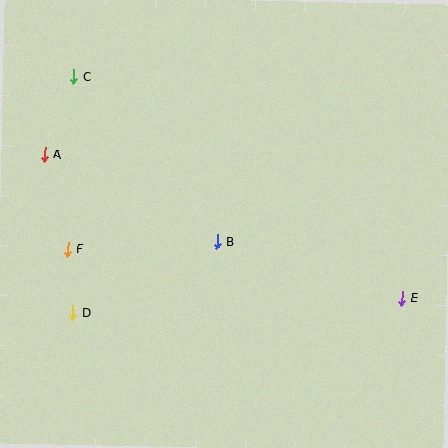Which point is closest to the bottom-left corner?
Point D is closest to the bottom-left corner.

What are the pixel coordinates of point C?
Point C is at (74, 76).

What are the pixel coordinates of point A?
Point A is at (45, 155).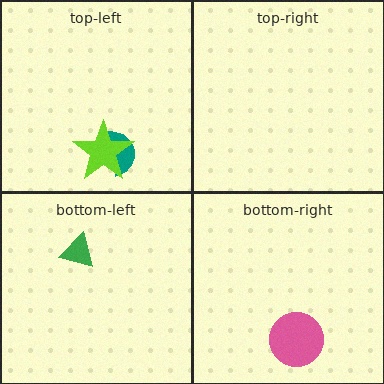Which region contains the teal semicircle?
The top-left region.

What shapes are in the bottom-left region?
The green triangle.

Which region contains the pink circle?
The bottom-right region.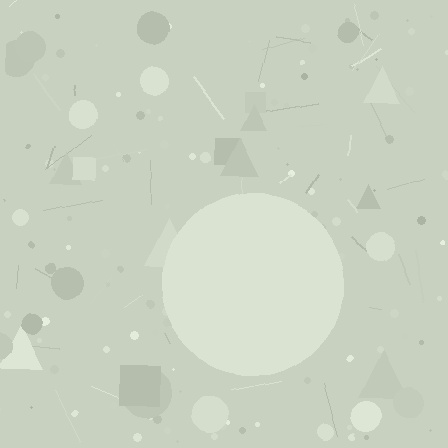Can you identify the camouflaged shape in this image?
The camouflaged shape is a circle.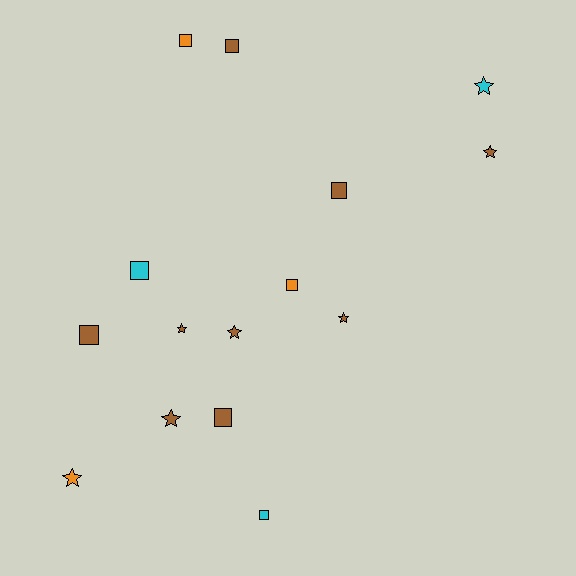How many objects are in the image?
There are 15 objects.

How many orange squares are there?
There are 2 orange squares.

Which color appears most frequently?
Brown, with 9 objects.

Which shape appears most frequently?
Square, with 8 objects.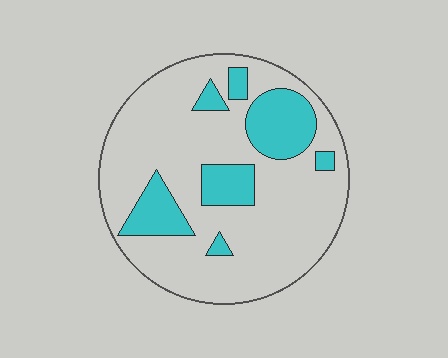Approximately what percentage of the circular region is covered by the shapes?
Approximately 20%.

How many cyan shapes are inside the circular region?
7.